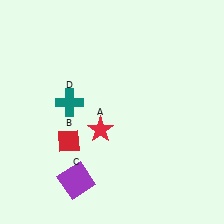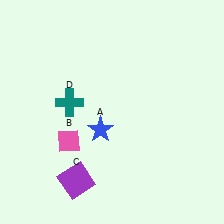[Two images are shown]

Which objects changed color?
A changed from red to blue. B changed from red to pink.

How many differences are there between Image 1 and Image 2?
There are 2 differences between the two images.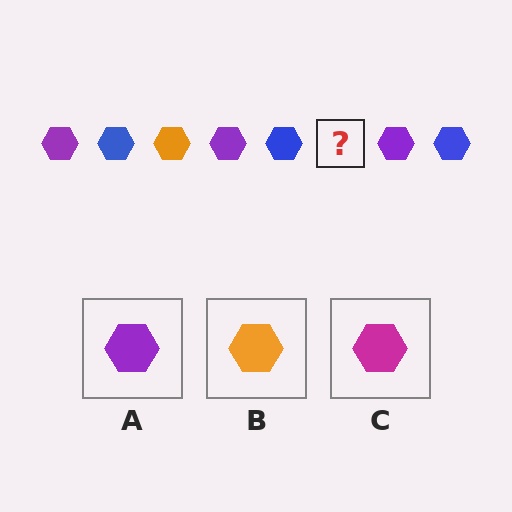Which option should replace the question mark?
Option B.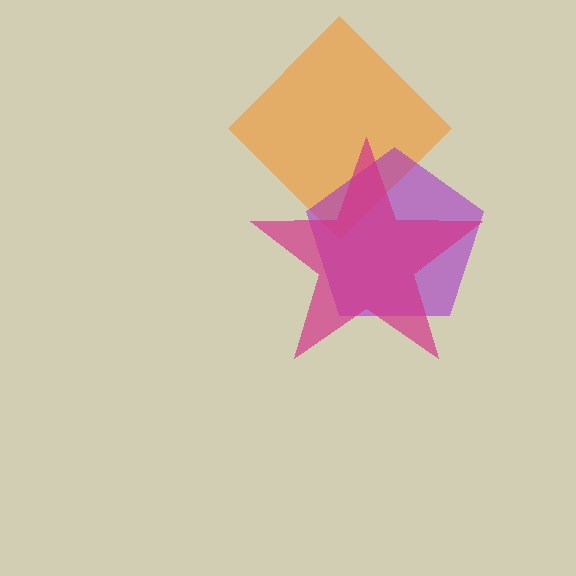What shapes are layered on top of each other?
The layered shapes are: an orange diamond, a purple pentagon, a magenta star.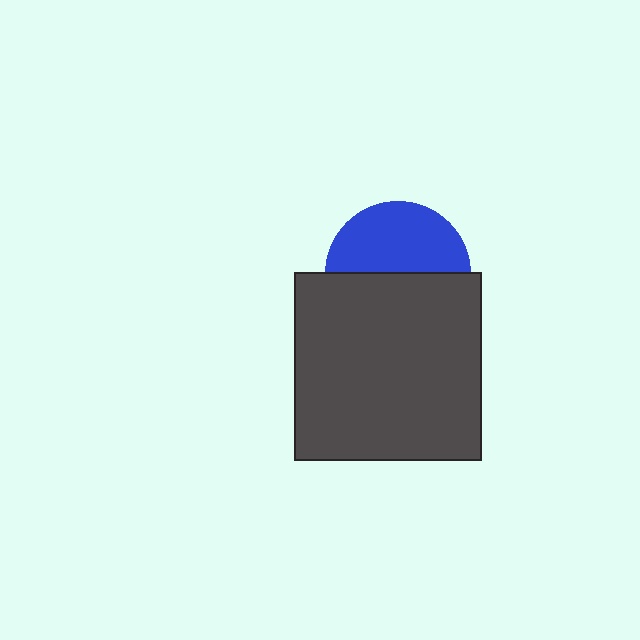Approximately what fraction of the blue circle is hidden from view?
Roughly 52% of the blue circle is hidden behind the dark gray square.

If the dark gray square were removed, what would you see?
You would see the complete blue circle.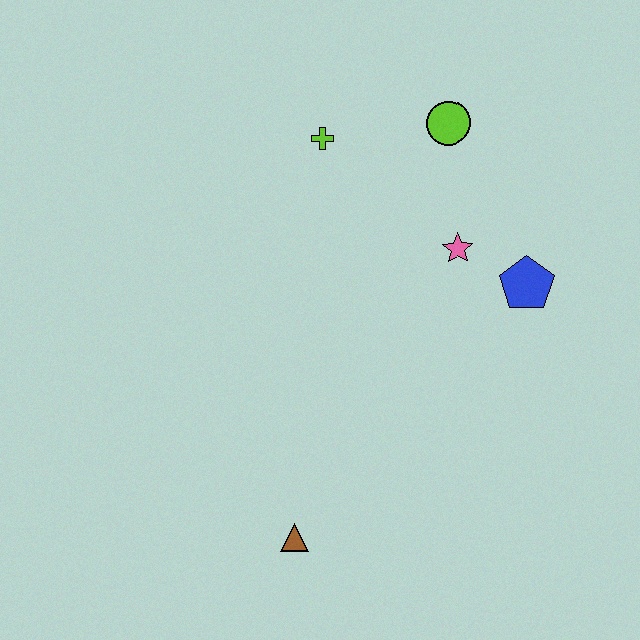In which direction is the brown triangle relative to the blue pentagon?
The brown triangle is below the blue pentagon.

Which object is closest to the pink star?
The blue pentagon is closest to the pink star.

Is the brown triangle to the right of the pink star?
No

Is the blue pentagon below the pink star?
Yes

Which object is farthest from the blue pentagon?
The brown triangle is farthest from the blue pentagon.